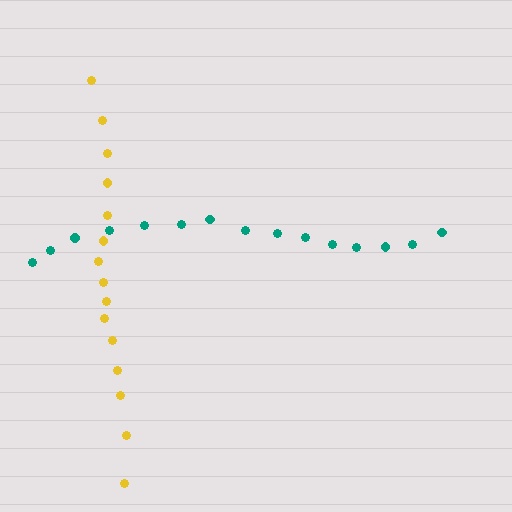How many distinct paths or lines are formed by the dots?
There are 2 distinct paths.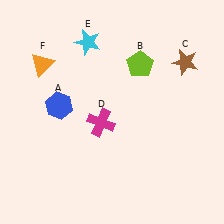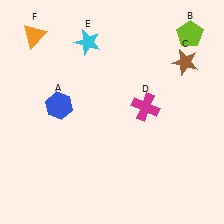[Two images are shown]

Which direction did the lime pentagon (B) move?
The lime pentagon (B) moved right.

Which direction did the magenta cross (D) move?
The magenta cross (D) moved right.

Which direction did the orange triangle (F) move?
The orange triangle (F) moved up.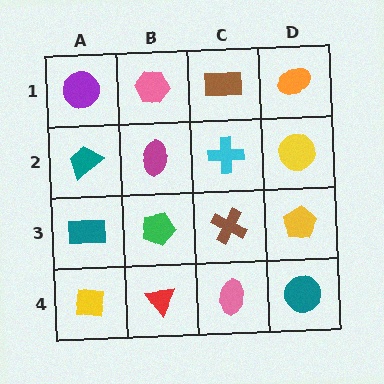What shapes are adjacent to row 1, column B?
A magenta ellipse (row 2, column B), a purple circle (row 1, column A), a brown rectangle (row 1, column C).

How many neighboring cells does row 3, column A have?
3.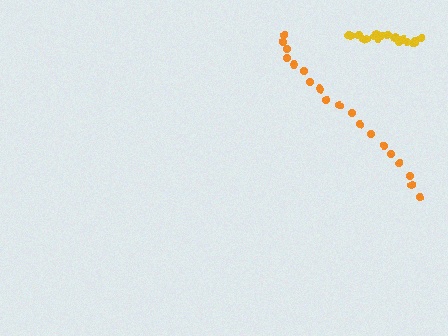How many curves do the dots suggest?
There are 2 distinct paths.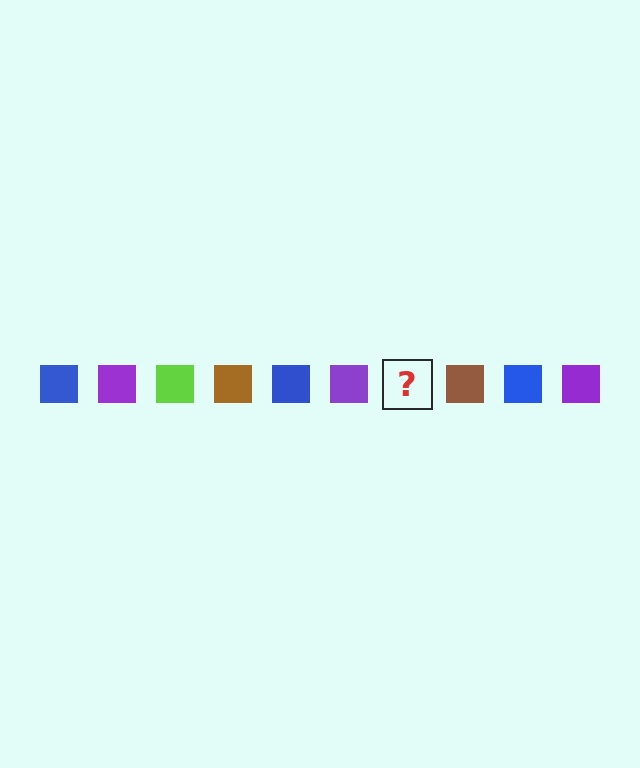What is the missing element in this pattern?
The missing element is a lime square.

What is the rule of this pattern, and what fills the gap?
The rule is that the pattern cycles through blue, purple, lime, brown squares. The gap should be filled with a lime square.